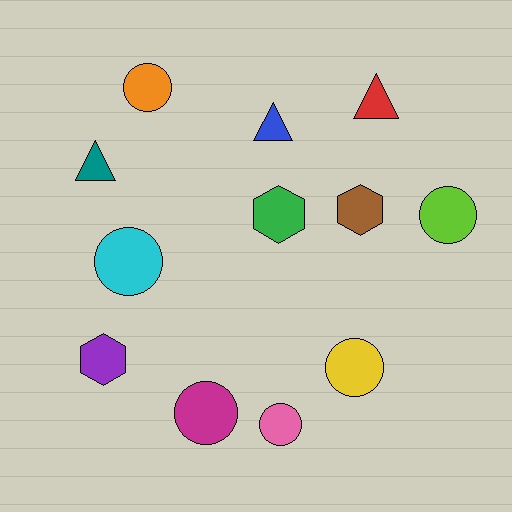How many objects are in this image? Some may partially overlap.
There are 12 objects.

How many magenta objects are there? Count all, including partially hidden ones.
There is 1 magenta object.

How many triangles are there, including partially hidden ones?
There are 3 triangles.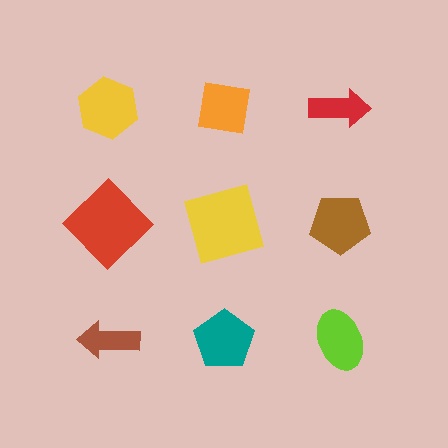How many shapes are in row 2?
3 shapes.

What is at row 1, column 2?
An orange square.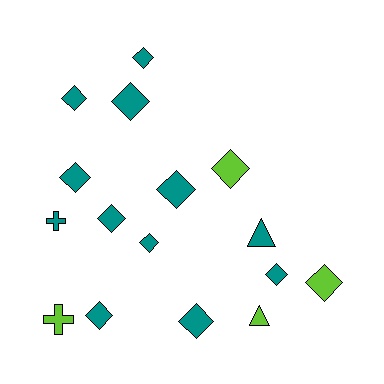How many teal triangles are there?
There is 1 teal triangle.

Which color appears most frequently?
Teal, with 12 objects.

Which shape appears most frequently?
Diamond, with 12 objects.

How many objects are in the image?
There are 16 objects.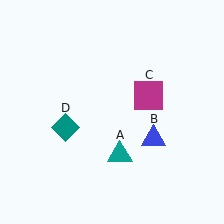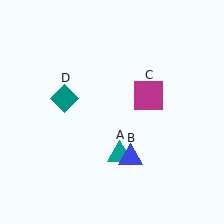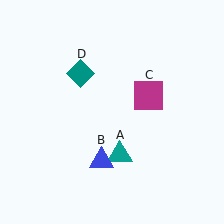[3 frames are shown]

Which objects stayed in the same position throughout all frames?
Teal triangle (object A) and magenta square (object C) remained stationary.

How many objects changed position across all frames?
2 objects changed position: blue triangle (object B), teal diamond (object D).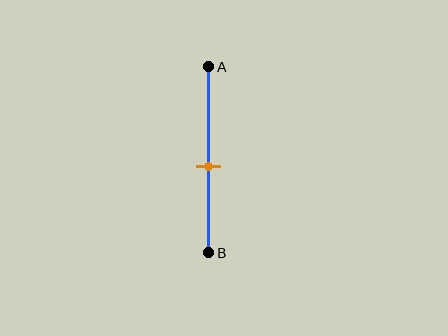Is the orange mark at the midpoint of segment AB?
No, the mark is at about 55% from A, not at the 50% midpoint.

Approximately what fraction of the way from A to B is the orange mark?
The orange mark is approximately 55% of the way from A to B.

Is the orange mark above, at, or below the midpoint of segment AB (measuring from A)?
The orange mark is below the midpoint of segment AB.